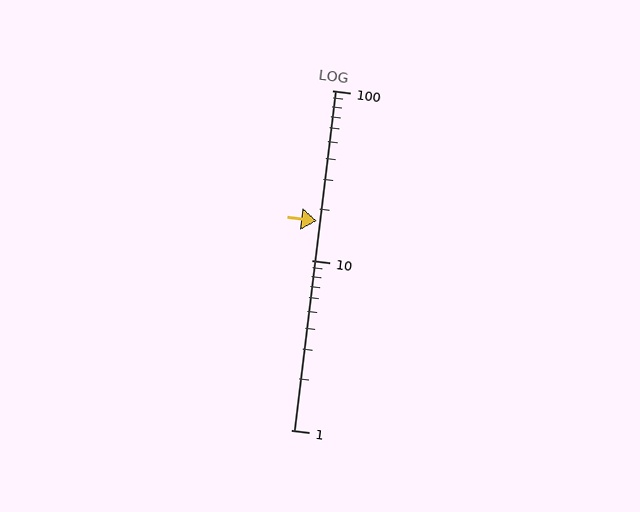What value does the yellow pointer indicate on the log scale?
The pointer indicates approximately 17.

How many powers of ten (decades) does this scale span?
The scale spans 2 decades, from 1 to 100.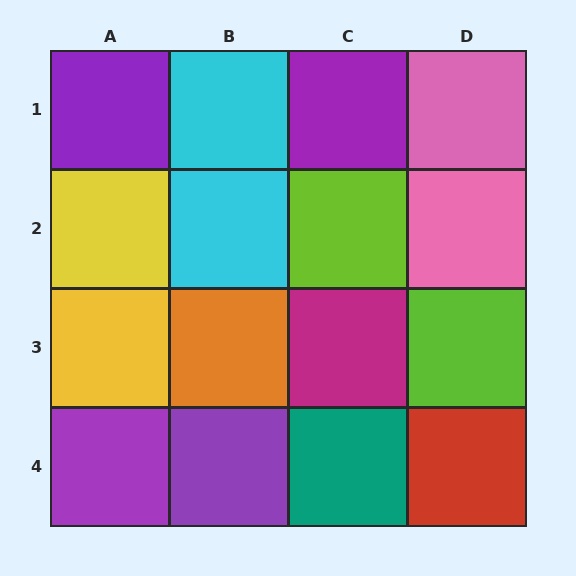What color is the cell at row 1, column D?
Pink.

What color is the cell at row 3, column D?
Lime.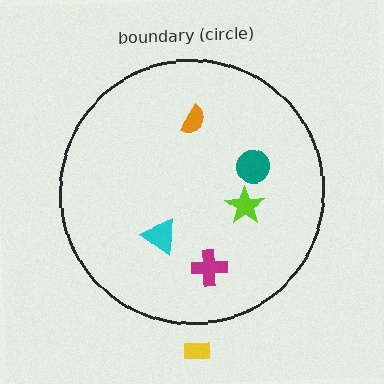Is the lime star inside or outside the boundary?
Inside.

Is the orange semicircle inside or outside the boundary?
Inside.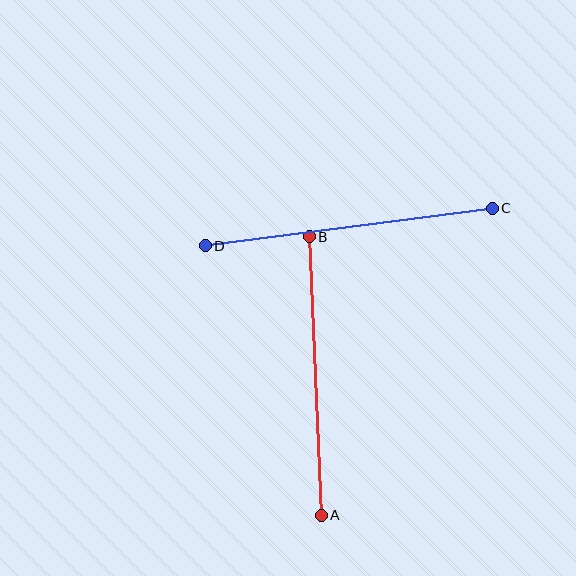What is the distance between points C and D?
The distance is approximately 289 pixels.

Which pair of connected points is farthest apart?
Points C and D are farthest apart.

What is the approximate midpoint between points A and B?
The midpoint is at approximately (315, 376) pixels.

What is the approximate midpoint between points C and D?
The midpoint is at approximately (349, 227) pixels.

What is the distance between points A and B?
The distance is approximately 278 pixels.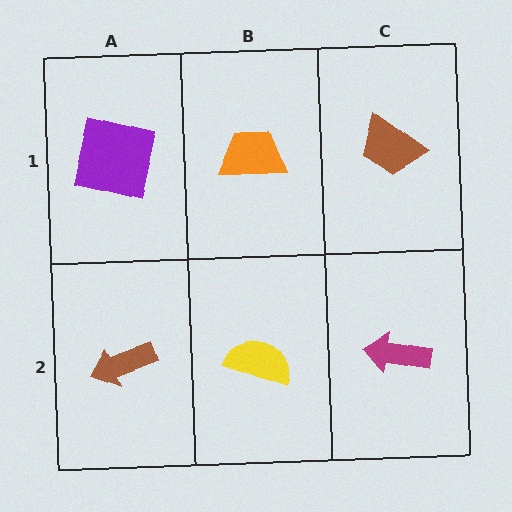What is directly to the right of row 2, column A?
A yellow semicircle.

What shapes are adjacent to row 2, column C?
A brown trapezoid (row 1, column C), a yellow semicircle (row 2, column B).